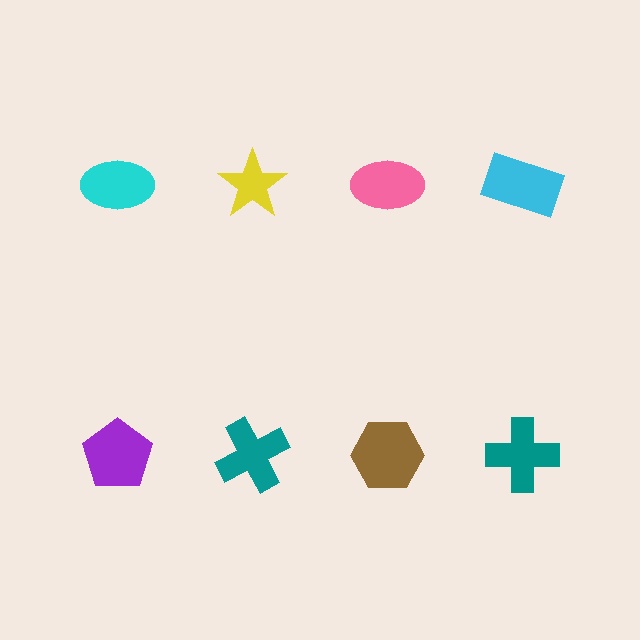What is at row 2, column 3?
A brown hexagon.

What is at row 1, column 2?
A yellow star.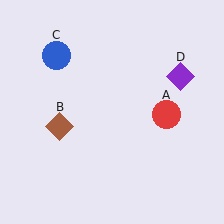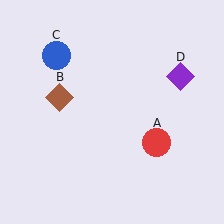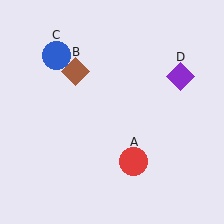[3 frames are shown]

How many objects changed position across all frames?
2 objects changed position: red circle (object A), brown diamond (object B).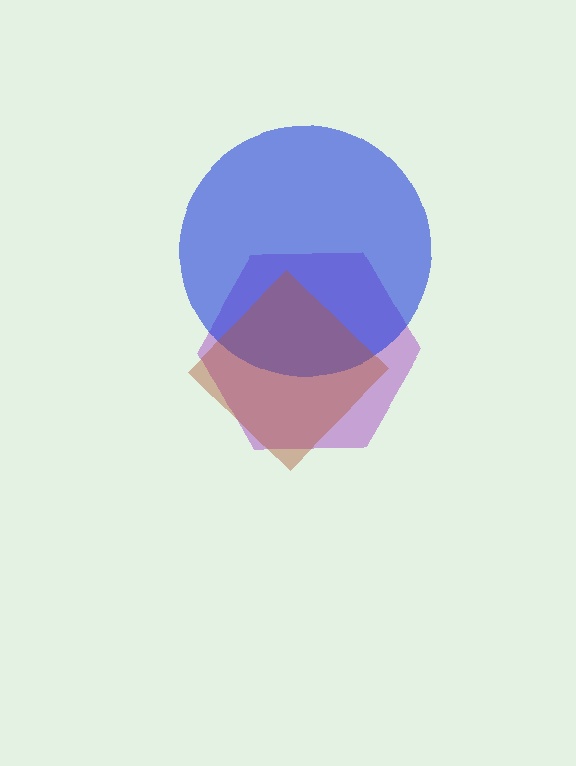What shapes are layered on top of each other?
The layered shapes are: a purple hexagon, a blue circle, a brown diamond.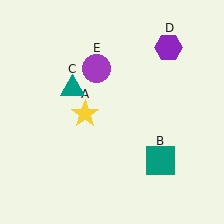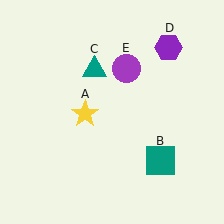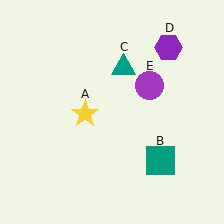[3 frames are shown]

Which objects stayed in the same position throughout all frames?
Yellow star (object A) and teal square (object B) and purple hexagon (object D) remained stationary.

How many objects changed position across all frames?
2 objects changed position: teal triangle (object C), purple circle (object E).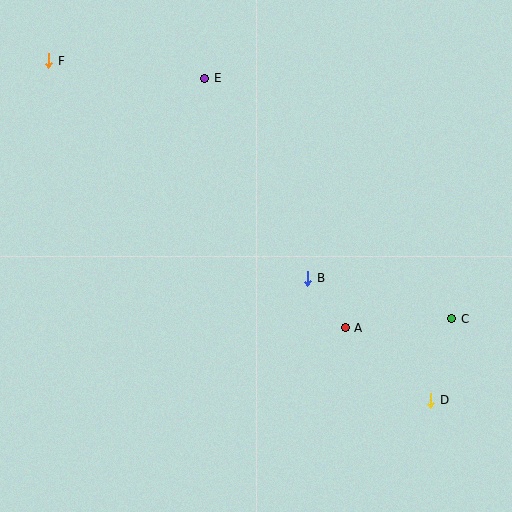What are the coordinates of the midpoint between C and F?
The midpoint between C and F is at (250, 190).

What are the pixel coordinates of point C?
Point C is at (452, 319).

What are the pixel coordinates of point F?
Point F is at (49, 61).